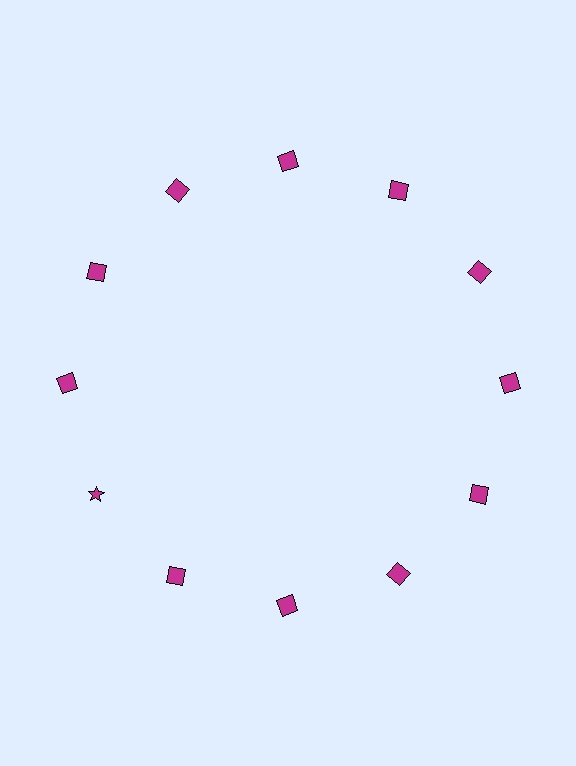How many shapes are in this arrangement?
There are 12 shapes arranged in a ring pattern.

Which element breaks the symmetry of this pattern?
The magenta star at roughly the 8 o'clock position breaks the symmetry. All other shapes are magenta squares.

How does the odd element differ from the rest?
It has a different shape: star instead of square.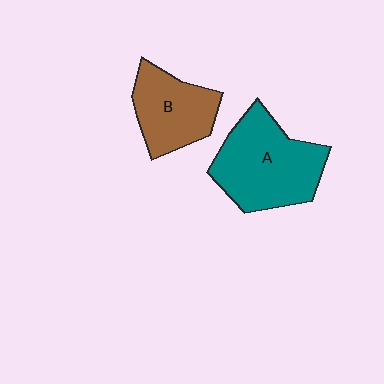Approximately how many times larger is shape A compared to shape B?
Approximately 1.5 times.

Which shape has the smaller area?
Shape B (brown).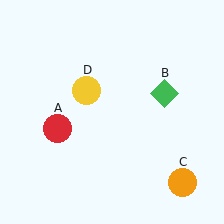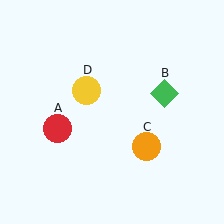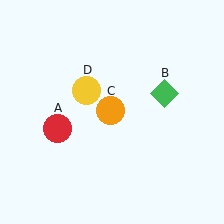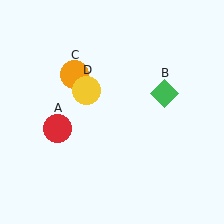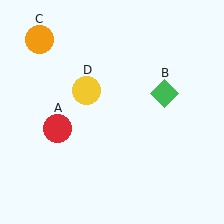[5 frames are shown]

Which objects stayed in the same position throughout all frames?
Red circle (object A) and green diamond (object B) and yellow circle (object D) remained stationary.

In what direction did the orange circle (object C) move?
The orange circle (object C) moved up and to the left.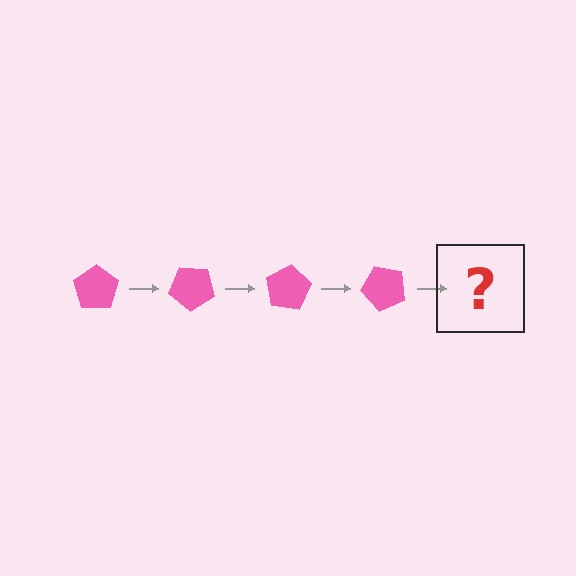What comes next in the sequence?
The next element should be a pink pentagon rotated 160 degrees.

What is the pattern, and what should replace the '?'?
The pattern is that the pentagon rotates 40 degrees each step. The '?' should be a pink pentagon rotated 160 degrees.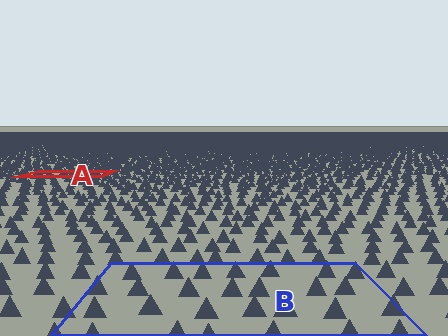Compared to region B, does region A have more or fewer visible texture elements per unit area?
Region A has more texture elements per unit area — they are packed more densely because it is farther away.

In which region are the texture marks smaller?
The texture marks are smaller in region A, because it is farther away.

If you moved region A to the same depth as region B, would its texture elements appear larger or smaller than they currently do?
They would appear larger. At a closer depth, the same texture elements are projected at a bigger on-screen size.